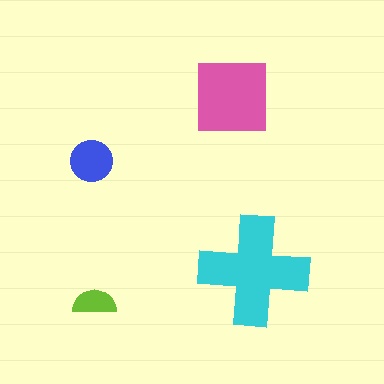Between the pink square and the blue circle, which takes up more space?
The pink square.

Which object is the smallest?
The lime semicircle.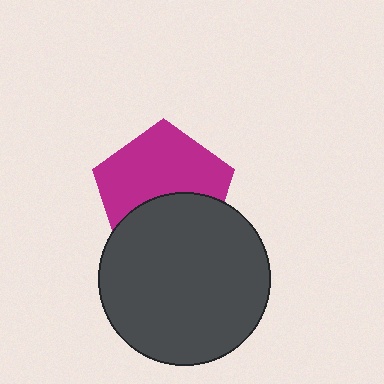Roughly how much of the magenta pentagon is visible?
About half of it is visible (roughly 60%).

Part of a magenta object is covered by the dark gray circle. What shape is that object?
It is a pentagon.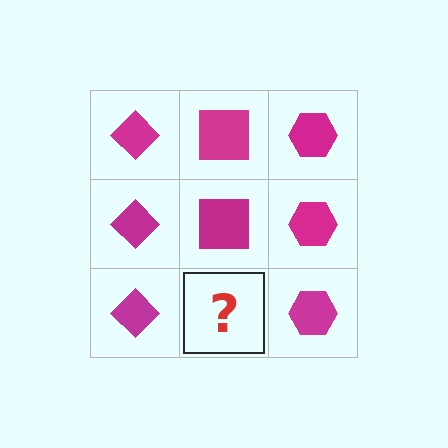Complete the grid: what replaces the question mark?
The question mark should be replaced with a magenta square.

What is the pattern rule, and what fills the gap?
The rule is that each column has a consistent shape. The gap should be filled with a magenta square.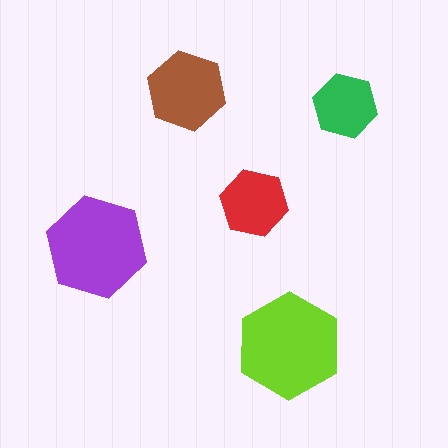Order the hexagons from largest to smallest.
the lime one, the purple one, the brown one, the red one, the green one.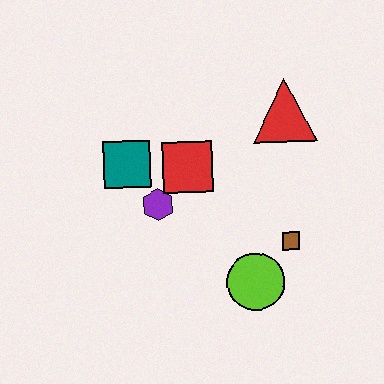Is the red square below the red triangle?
Yes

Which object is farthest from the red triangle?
The lime circle is farthest from the red triangle.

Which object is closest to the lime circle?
The brown square is closest to the lime circle.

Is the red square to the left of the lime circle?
Yes